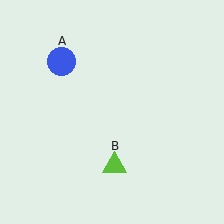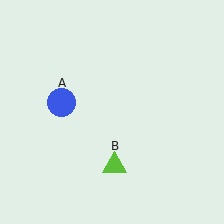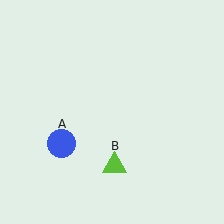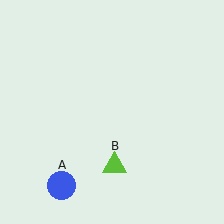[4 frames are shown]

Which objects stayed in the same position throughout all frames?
Lime triangle (object B) remained stationary.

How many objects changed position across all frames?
1 object changed position: blue circle (object A).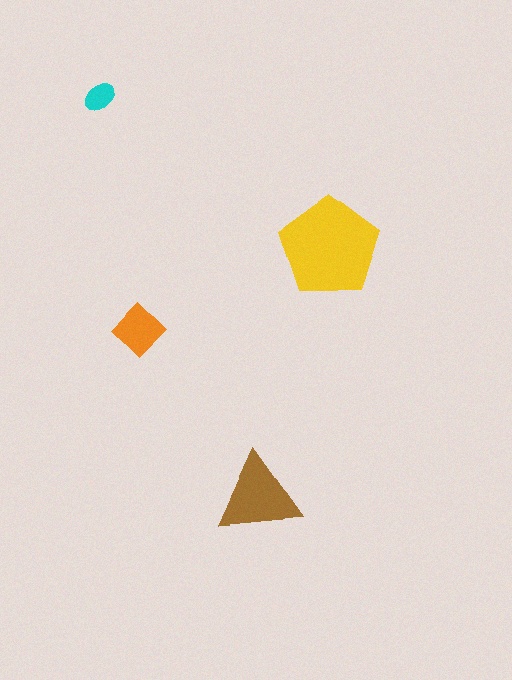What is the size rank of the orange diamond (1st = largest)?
3rd.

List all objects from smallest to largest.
The cyan ellipse, the orange diamond, the brown triangle, the yellow pentagon.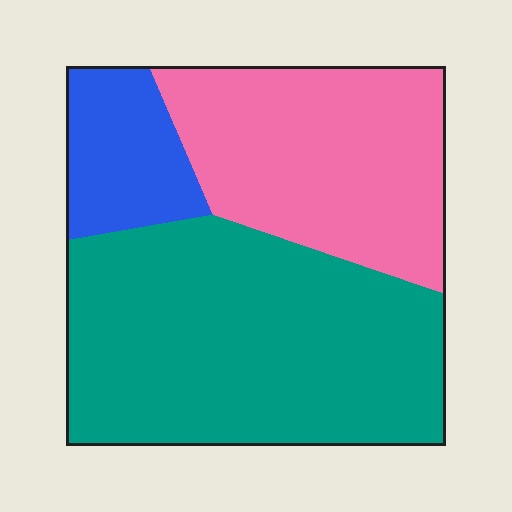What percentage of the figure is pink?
Pink takes up about one third (1/3) of the figure.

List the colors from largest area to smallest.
From largest to smallest: teal, pink, blue.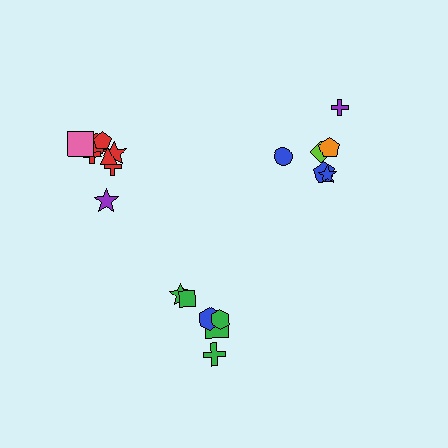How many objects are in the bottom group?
There are 6 objects.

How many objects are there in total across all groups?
There are 20 objects.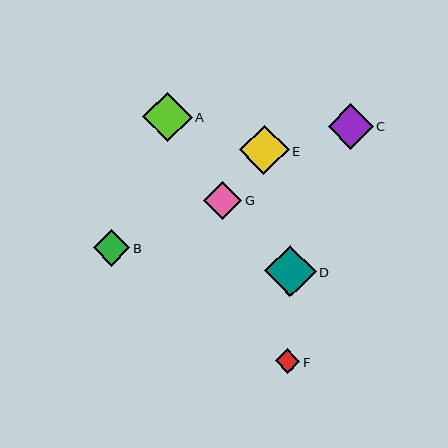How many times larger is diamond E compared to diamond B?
Diamond E is approximately 1.3 times the size of diamond B.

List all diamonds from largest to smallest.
From largest to smallest: D, A, E, C, G, B, F.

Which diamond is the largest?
Diamond D is the largest with a size of approximately 52 pixels.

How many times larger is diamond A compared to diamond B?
Diamond A is approximately 1.4 times the size of diamond B.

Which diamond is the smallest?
Diamond F is the smallest with a size of approximately 25 pixels.